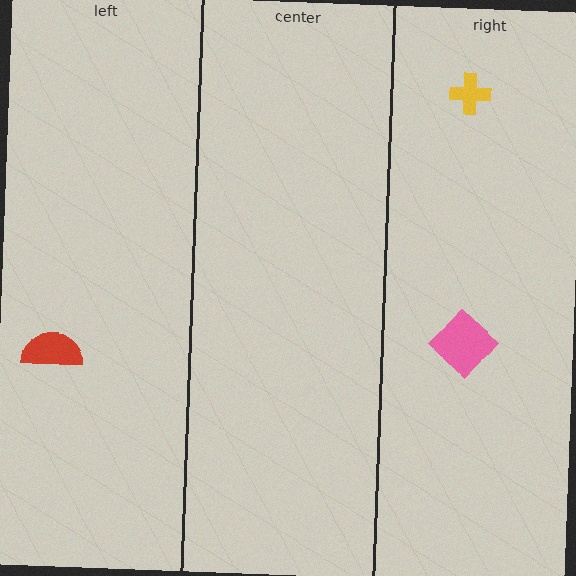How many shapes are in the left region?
1.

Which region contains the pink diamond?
The right region.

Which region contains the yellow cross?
The right region.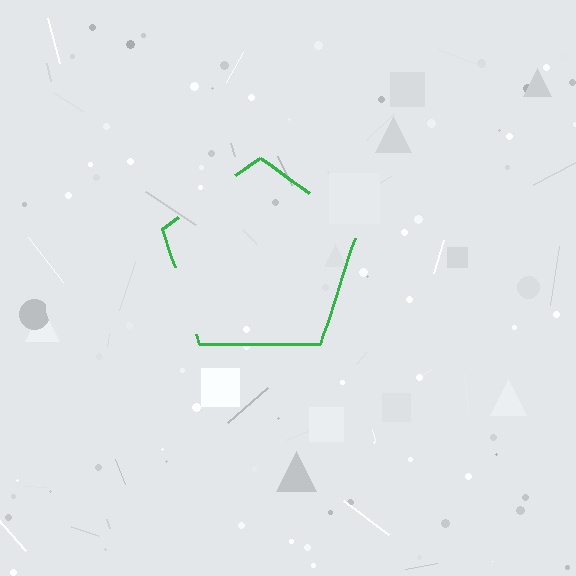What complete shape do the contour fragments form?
The contour fragments form a pentagon.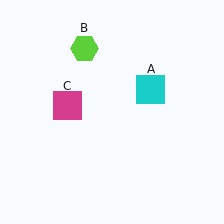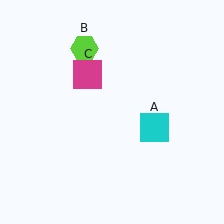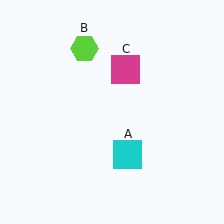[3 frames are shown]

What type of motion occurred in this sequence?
The cyan square (object A), magenta square (object C) rotated clockwise around the center of the scene.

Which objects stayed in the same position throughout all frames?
Lime hexagon (object B) remained stationary.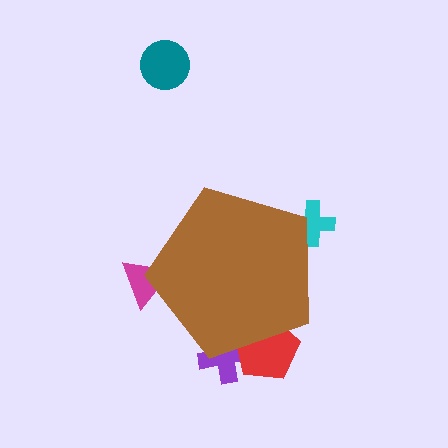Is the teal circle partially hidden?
No, the teal circle is fully visible.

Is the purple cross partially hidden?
Yes, the purple cross is partially hidden behind the brown pentagon.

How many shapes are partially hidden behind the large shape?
4 shapes are partially hidden.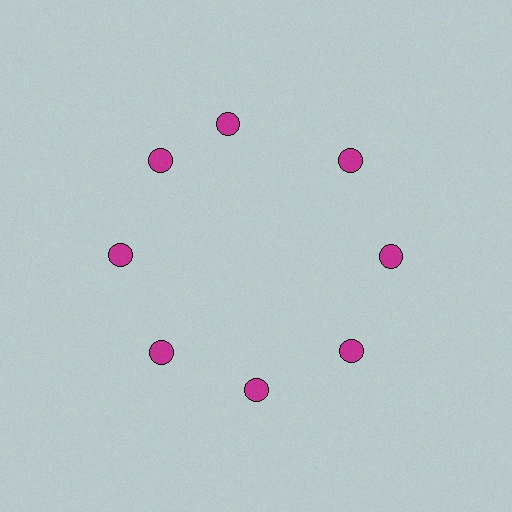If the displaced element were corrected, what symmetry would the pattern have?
It would have 8-fold rotational symmetry — the pattern would map onto itself every 45 degrees.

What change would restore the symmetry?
The symmetry would be restored by rotating it back into even spacing with its neighbors so that all 8 circles sit at equal angles and equal distance from the center.